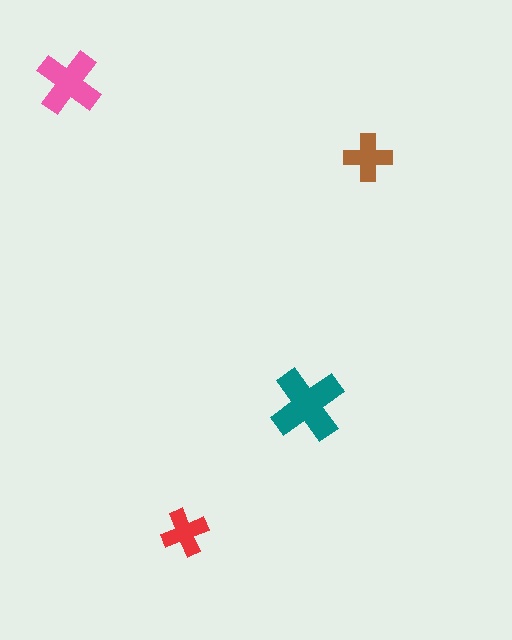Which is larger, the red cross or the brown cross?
The brown one.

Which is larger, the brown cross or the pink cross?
The pink one.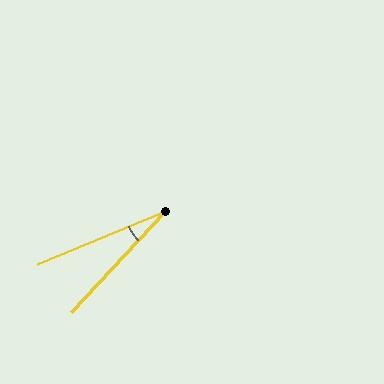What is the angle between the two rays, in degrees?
Approximately 25 degrees.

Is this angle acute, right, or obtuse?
It is acute.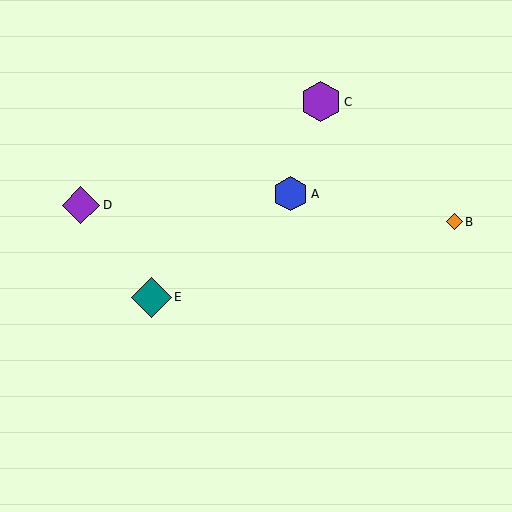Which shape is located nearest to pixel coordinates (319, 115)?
The purple hexagon (labeled C) at (321, 102) is nearest to that location.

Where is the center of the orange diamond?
The center of the orange diamond is at (454, 222).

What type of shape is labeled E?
Shape E is a teal diamond.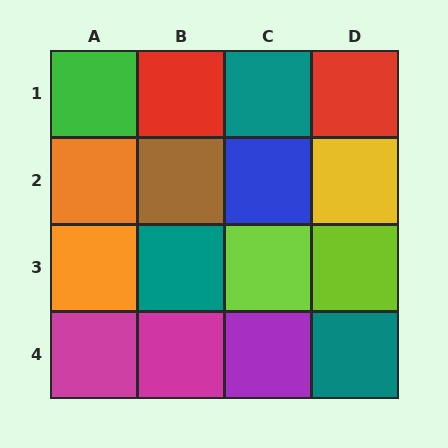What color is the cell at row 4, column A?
Magenta.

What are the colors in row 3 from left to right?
Orange, teal, lime, lime.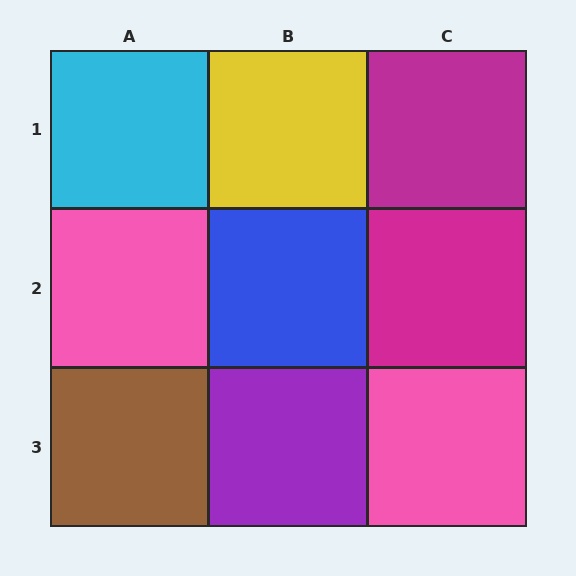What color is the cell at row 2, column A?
Pink.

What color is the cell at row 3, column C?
Pink.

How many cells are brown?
1 cell is brown.